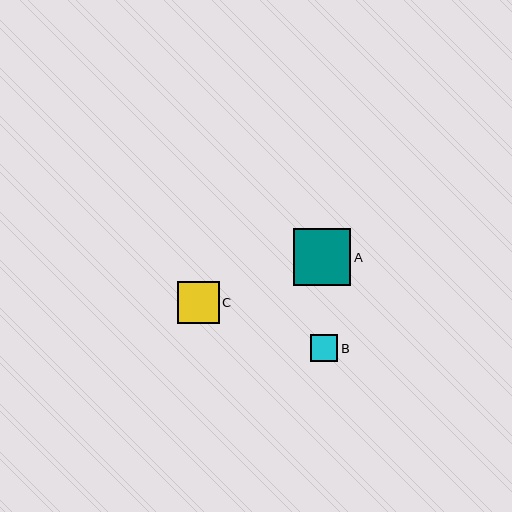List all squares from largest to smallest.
From largest to smallest: A, C, B.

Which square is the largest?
Square A is the largest with a size of approximately 57 pixels.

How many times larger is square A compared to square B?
Square A is approximately 2.1 times the size of square B.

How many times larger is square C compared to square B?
Square C is approximately 1.6 times the size of square B.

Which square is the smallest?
Square B is the smallest with a size of approximately 27 pixels.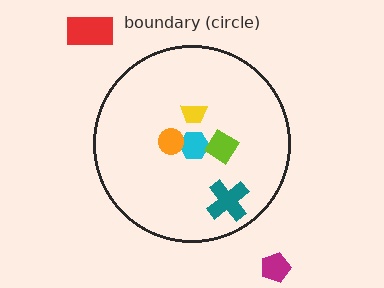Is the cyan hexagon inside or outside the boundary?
Inside.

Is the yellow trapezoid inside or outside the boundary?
Inside.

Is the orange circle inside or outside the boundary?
Inside.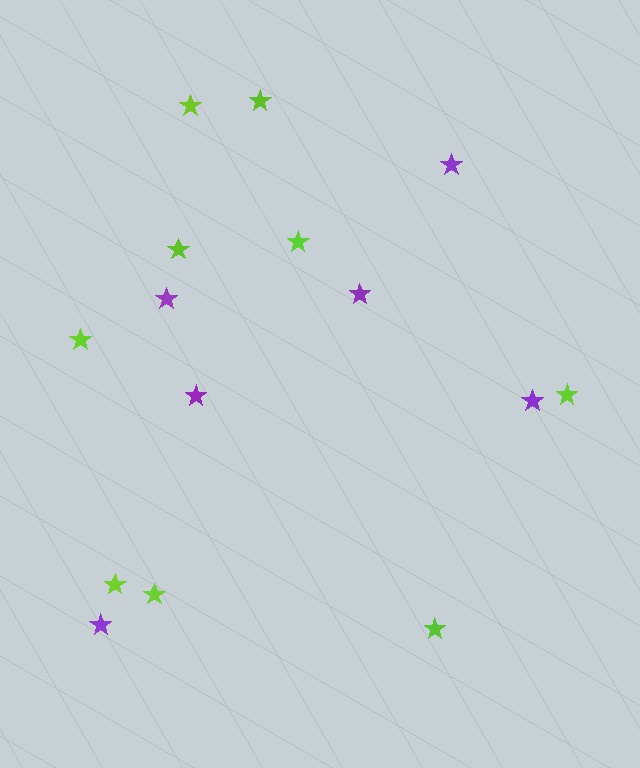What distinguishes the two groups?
There are 2 groups: one group of purple stars (6) and one group of lime stars (9).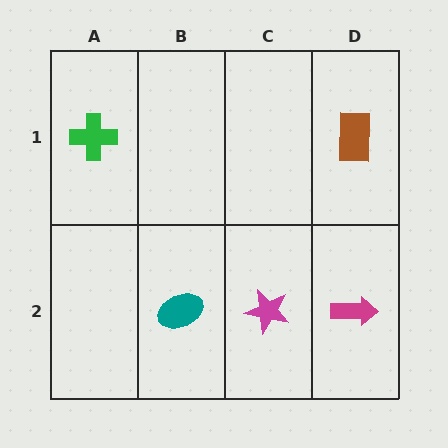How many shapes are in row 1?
2 shapes.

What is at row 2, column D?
A magenta arrow.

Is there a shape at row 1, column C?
No, that cell is empty.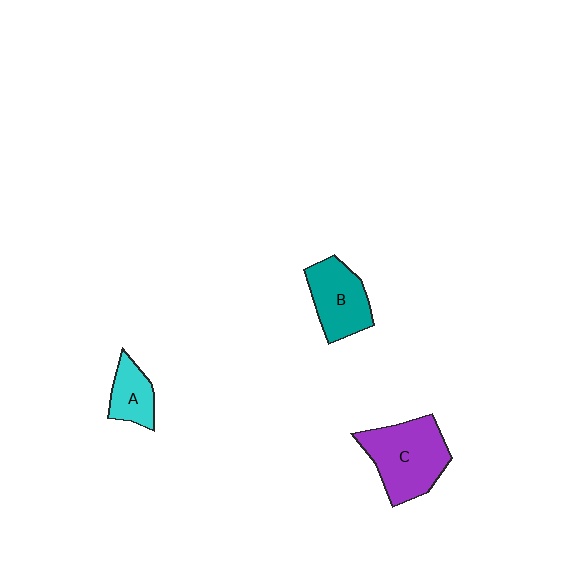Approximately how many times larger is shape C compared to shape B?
Approximately 1.4 times.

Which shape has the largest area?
Shape C (purple).